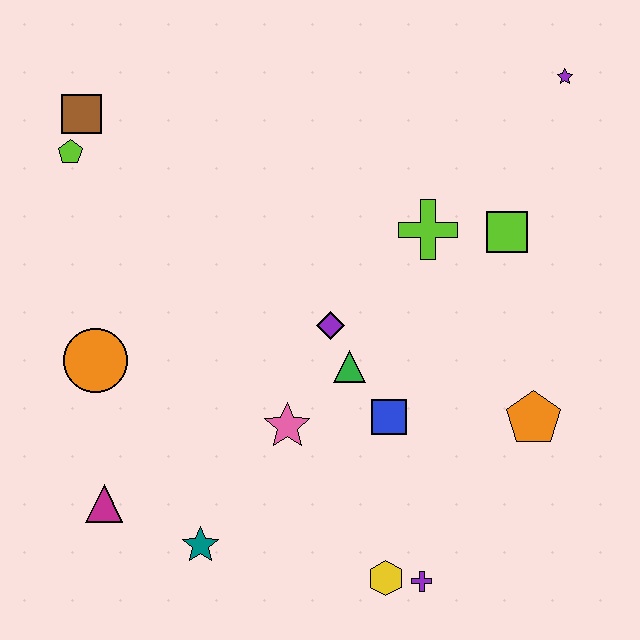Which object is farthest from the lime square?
The magenta triangle is farthest from the lime square.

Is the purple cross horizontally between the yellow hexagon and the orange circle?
No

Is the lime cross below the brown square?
Yes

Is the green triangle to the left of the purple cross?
Yes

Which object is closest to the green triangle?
The purple diamond is closest to the green triangle.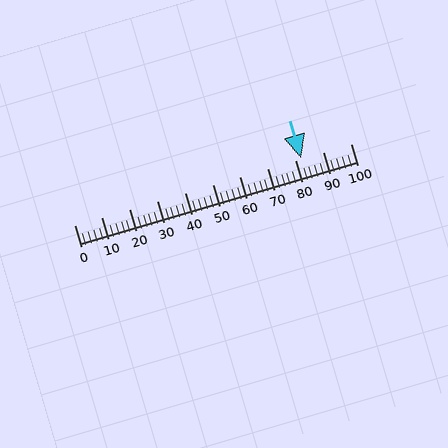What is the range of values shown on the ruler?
The ruler shows values from 0 to 100.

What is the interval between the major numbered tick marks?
The major tick marks are spaced 10 units apart.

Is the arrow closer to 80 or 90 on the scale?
The arrow is closer to 80.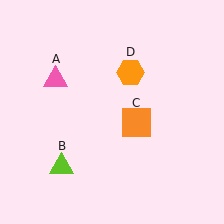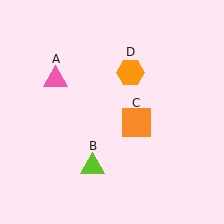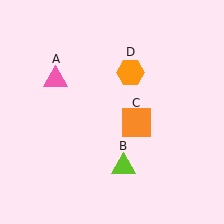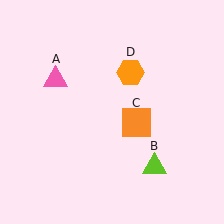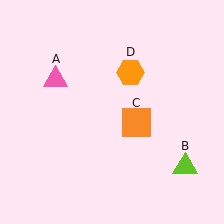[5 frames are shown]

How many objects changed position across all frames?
1 object changed position: lime triangle (object B).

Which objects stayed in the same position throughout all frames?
Pink triangle (object A) and orange square (object C) and orange hexagon (object D) remained stationary.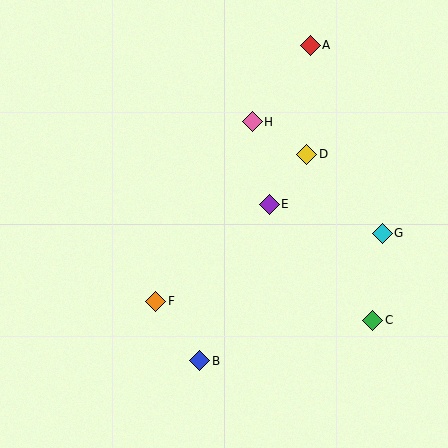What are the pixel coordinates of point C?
Point C is at (373, 320).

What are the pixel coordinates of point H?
Point H is at (252, 122).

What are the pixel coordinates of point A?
Point A is at (310, 45).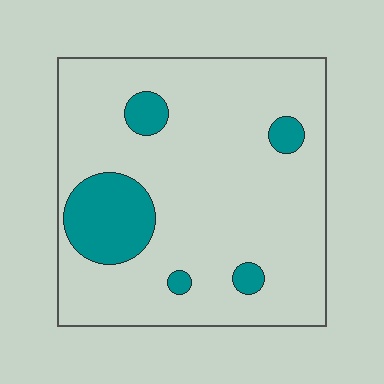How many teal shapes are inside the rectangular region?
5.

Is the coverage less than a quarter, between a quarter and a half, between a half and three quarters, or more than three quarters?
Less than a quarter.